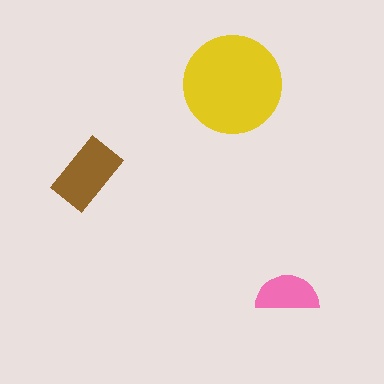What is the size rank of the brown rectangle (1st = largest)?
2nd.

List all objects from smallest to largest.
The pink semicircle, the brown rectangle, the yellow circle.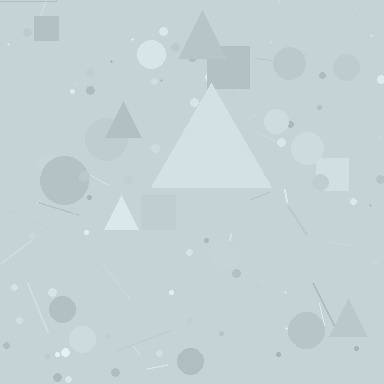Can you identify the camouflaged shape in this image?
The camouflaged shape is a triangle.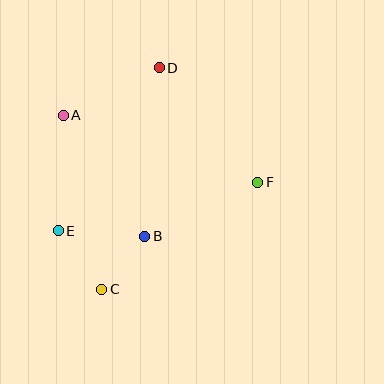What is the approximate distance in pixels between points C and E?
The distance between C and E is approximately 73 pixels.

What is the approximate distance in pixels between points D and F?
The distance between D and F is approximately 151 pixels.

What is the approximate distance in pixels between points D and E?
The distance between D and E is approximately 192 pixels.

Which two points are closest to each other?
Points B and C are closest to each other.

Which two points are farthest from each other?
Points C and D are farthest from each other.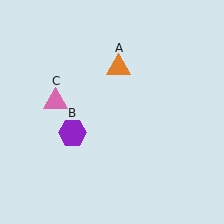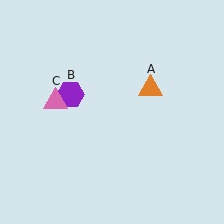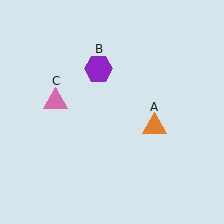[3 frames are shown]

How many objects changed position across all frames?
2 objects changed position: orange triangle (object A), purple hexagon (object B).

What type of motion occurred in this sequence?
The orange triangle (object A), purple hexagon (object B) rotated clockwise around the center of the scene.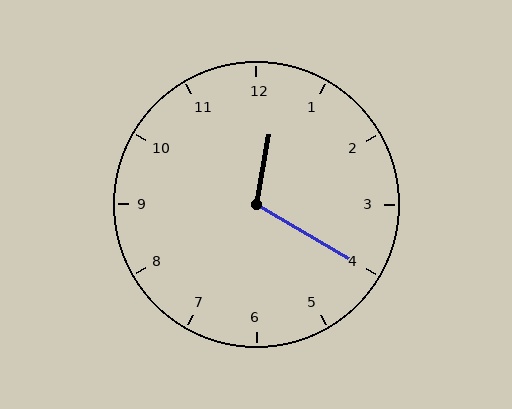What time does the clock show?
12:20.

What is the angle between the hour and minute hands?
Approximately 110 degrees.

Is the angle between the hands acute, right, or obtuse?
It is obtuse.